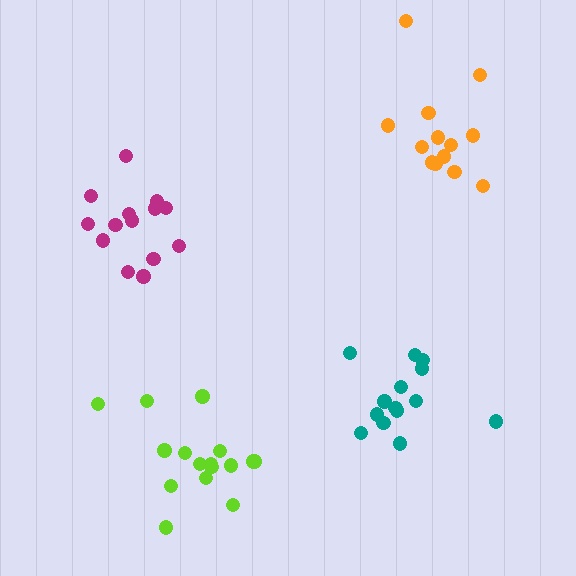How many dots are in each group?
Group 1: 13 dots, Group 2: 14 dots, Group 3: 14 dots, Group 4: 16 dots (57 total).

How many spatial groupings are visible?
There are 4 spatial groupings.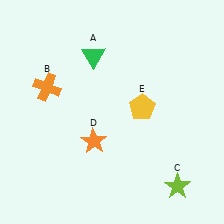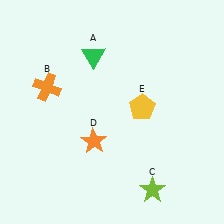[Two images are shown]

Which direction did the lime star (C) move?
The lime star (C) moved left.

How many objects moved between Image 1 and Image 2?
1 object moved between the two images.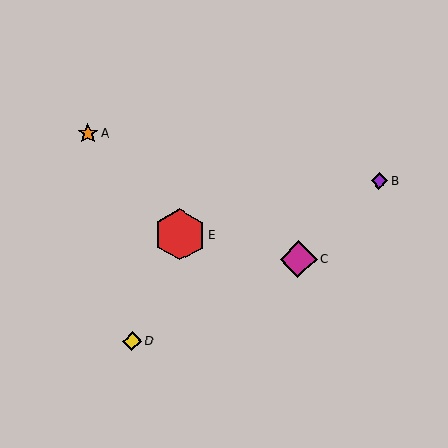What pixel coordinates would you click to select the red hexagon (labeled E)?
Click at (180, 235) to select the red hexagon E.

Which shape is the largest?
The red hexagon (labeled E) is the largest.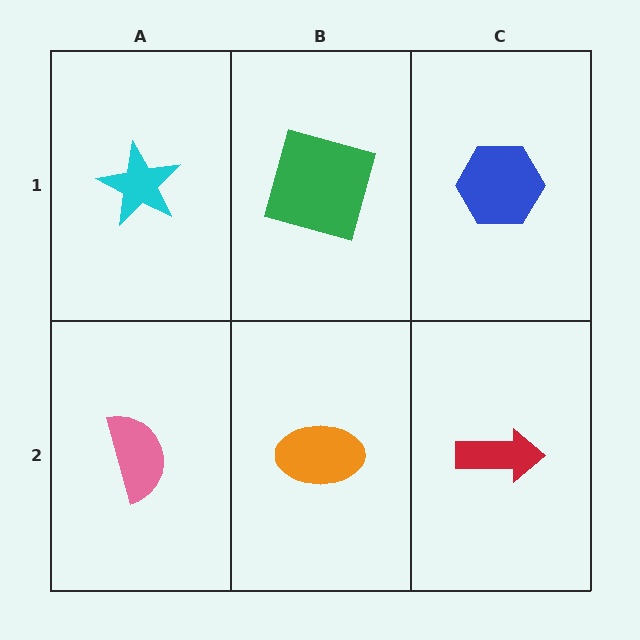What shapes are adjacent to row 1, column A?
A pink semicircle (row 2, column A), a green square (row 1, column B).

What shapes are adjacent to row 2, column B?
A green square (row 1, column B), a pink semicircle (row 2, column A), a red arrow (row 2, column C).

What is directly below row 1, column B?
An orange ellipse.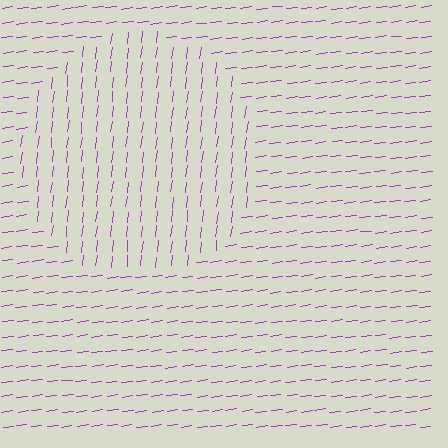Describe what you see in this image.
The image is filled with small purple line segments. A circle region in the image has lines oriented differently from the surrounding lines, creating a visible texture boundary.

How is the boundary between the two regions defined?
The boundary is defined purely by a change in line orientation (approximately 75 degrees difference). All lines are the same color and thickness.